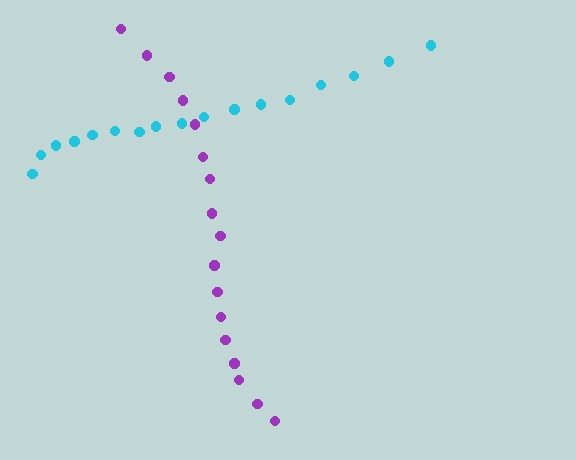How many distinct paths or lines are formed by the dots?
There are 2 distinct paths.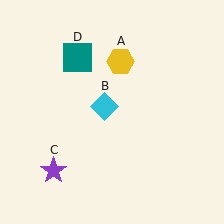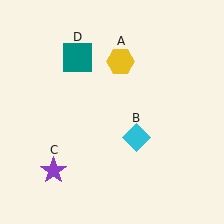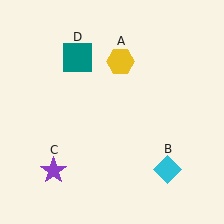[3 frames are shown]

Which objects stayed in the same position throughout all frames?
Yellow hexagon (object A) and purple star (object C) and teal square (object D) remained stationary.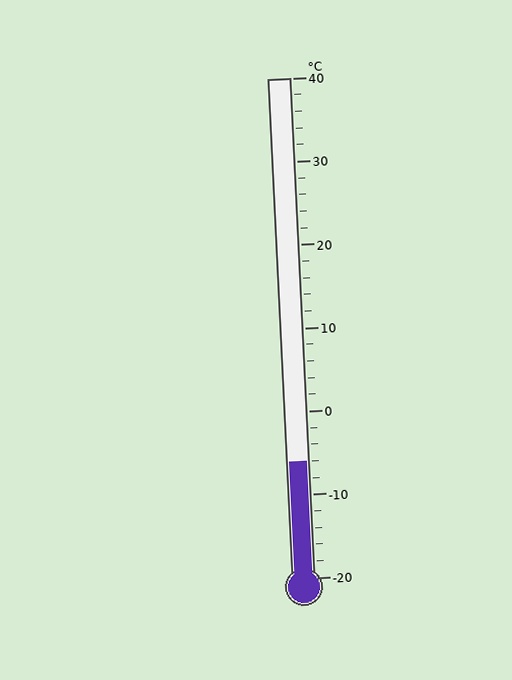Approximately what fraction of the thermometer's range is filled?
The thermometer is filled to approximately 25% of its range.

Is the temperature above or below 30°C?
The temperature is below 30°C.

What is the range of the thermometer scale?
The thermometer scale ranges from -20°C to 40°C.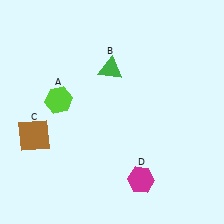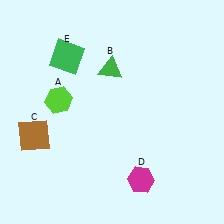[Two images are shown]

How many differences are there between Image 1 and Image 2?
There is 1 difference between the two images.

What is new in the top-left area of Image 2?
A green square (E) was added in the top-left area of Image 2.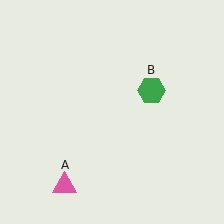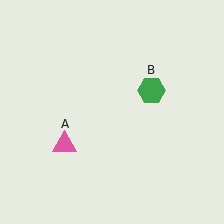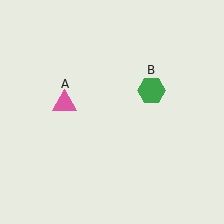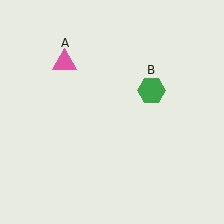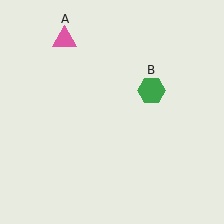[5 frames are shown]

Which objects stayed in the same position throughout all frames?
Green hexagon (object B) remained stationary.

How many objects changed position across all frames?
1 object changed position: pink triangle (object A).